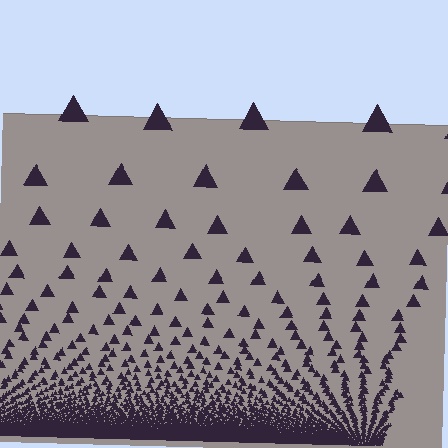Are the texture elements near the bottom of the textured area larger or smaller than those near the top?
Smaller. The gradient is inverted — elements near the bottom are smaller and denser.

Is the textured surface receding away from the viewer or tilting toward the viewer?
The surface appears to tilt toward the viewer. Texture elements get larger and sparser toward the top.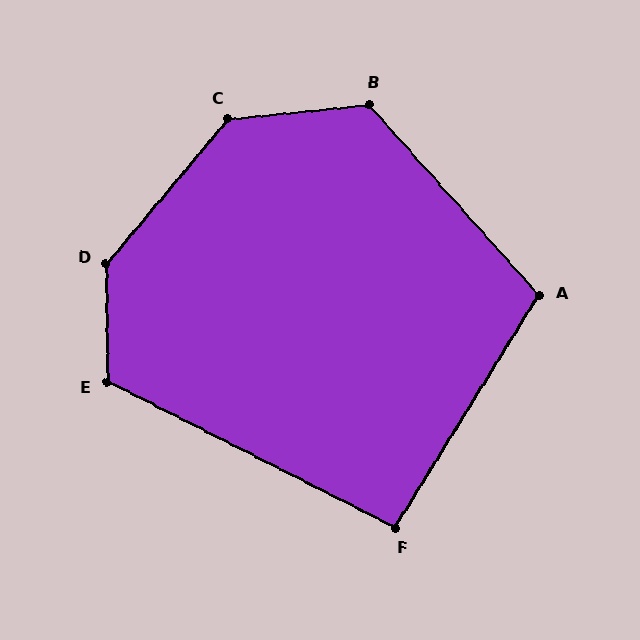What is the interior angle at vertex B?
Approximately 126 degrees (obtuse).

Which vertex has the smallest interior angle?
F, at approximately 95 degrees.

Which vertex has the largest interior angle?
D, at approximately 139 degrees.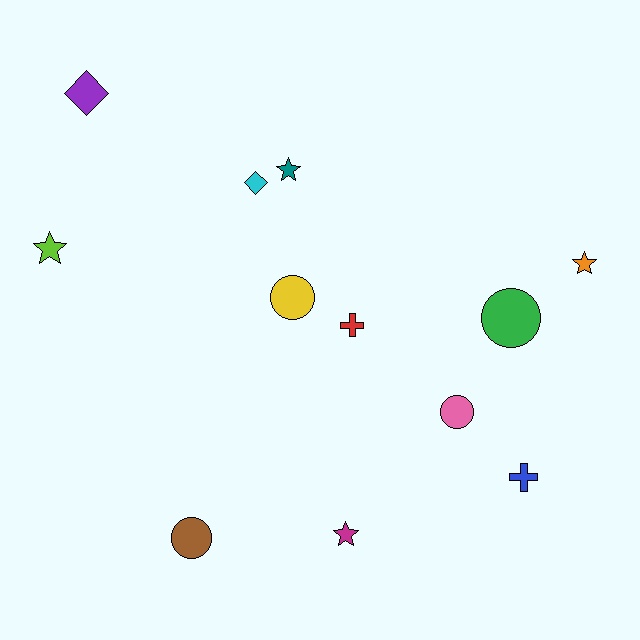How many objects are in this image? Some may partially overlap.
There are 12 objects.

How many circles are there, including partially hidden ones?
There are 4 circles.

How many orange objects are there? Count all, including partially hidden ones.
There is 1 orange object.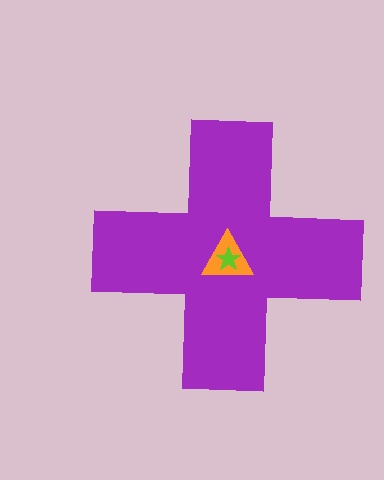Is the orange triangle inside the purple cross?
Yes.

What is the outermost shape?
The purple cross.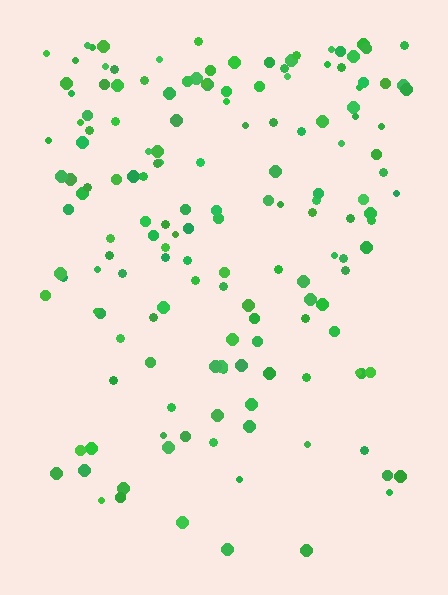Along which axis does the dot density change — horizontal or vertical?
Vertical.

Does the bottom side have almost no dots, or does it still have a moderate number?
Still a moderate number, just noticeably fewer than the top.